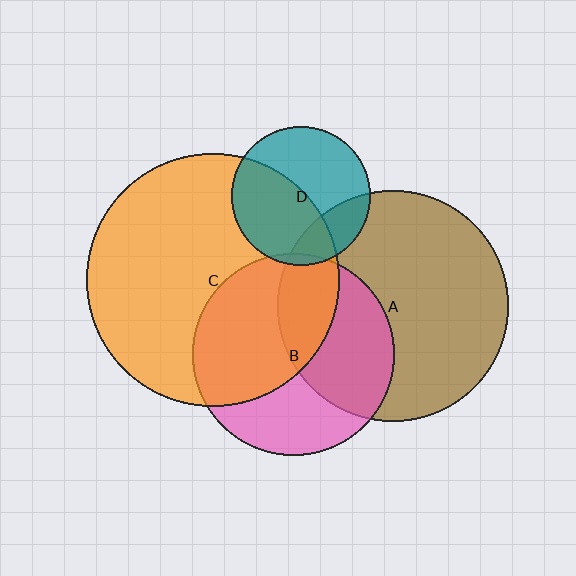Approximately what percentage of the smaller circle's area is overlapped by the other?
Approximately 20%.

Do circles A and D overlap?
Yes.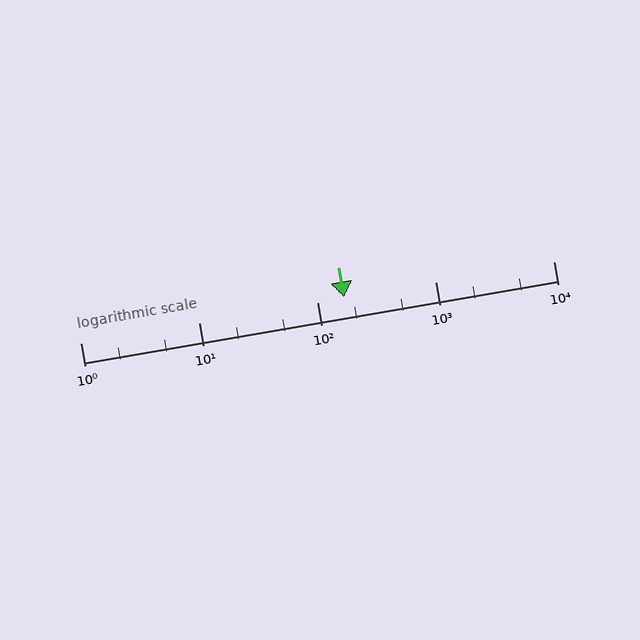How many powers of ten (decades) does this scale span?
The scale spans 4 decades, from 1 to 10000.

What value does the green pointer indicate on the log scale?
The pointer indicates approximately 170.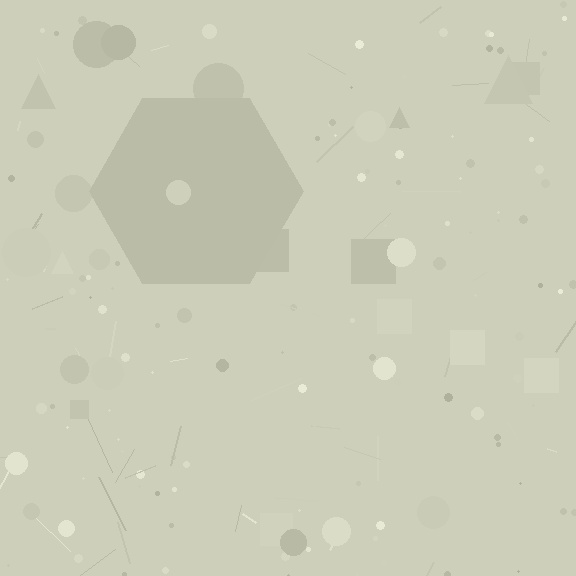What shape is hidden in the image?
A hexagon is hidden in the image.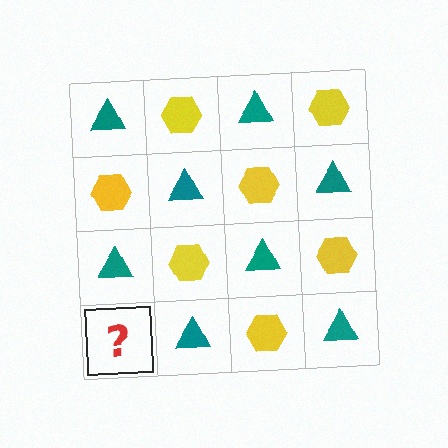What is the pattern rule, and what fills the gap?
The rule is that it alternates teal triangle and yellow hexagon in a checkerboard pattern. The gap should be filled with a yellow hexagon.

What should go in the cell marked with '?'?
The missing cell should contain a yellow hexagon.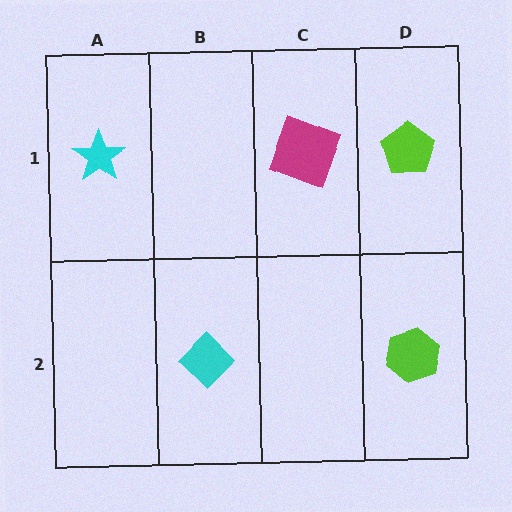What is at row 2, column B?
A cyan diamond.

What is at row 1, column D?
A lime pentagon.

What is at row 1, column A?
A cyan star.